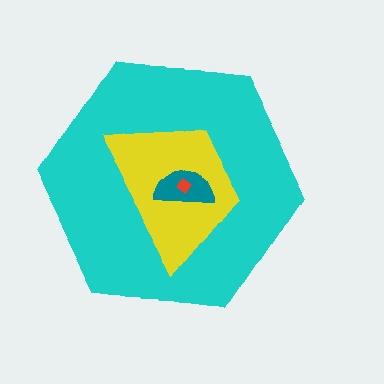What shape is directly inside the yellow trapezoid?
The teal semicircle.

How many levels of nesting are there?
4.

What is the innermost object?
The red diamond.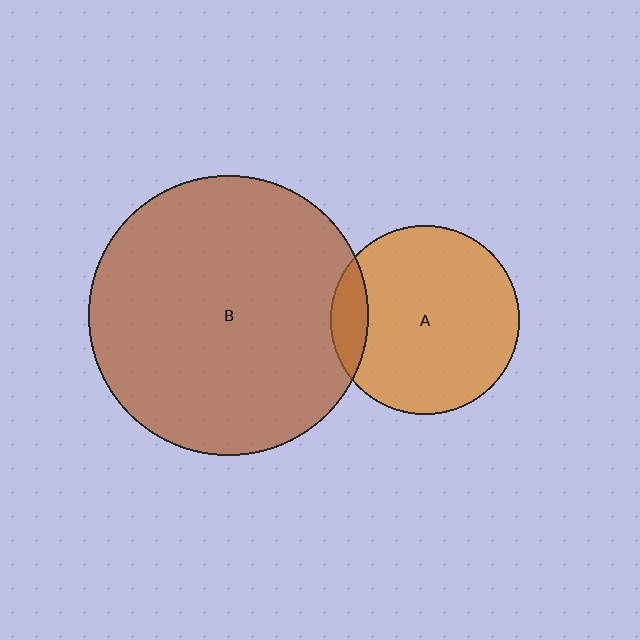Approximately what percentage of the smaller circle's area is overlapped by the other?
Approximately 10%.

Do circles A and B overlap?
Yes.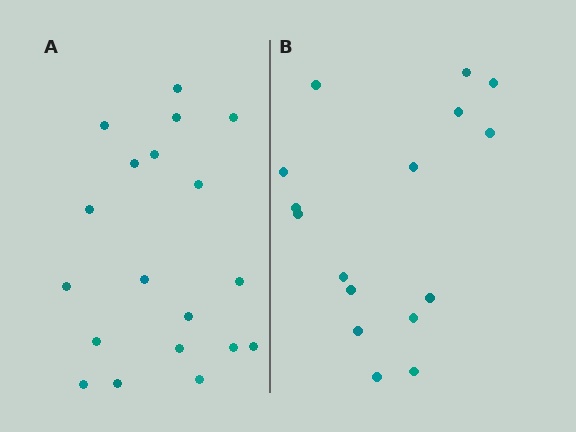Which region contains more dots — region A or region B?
Region A (the left region) has more dots.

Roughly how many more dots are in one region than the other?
Region A has just a few more — roughly 2 or 3 more dots than region B.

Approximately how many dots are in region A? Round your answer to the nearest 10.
About 20 dots. (The exact count is 19, which rounds to 20.)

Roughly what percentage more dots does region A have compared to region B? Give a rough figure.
About 20% more.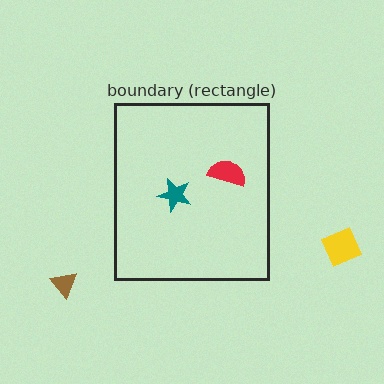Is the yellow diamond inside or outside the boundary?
Outside.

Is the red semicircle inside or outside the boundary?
Inside.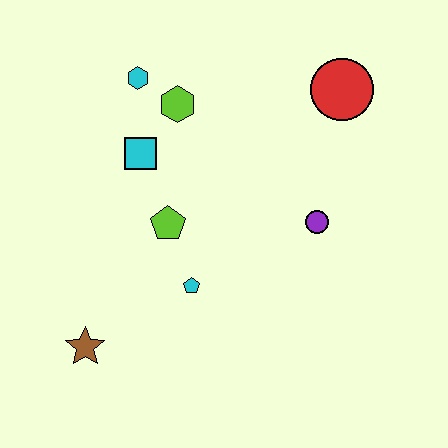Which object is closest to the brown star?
The cyan pentagon is closest to the brown star.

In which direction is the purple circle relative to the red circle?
The purple circle is below the red circle.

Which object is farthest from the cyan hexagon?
The brown star is farthest from the cyan hexagon.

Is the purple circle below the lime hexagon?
Yes